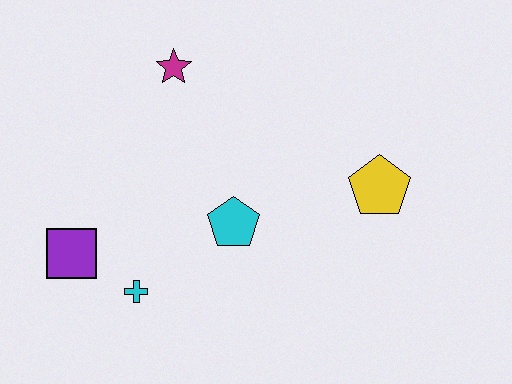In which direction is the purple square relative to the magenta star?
The purple square is below the magenta star.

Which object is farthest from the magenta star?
The yellow pentagon is farthest from the magenta star.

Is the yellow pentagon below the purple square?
No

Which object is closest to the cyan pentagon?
The cyan cross is closest to the cyan pentagon.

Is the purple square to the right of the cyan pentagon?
No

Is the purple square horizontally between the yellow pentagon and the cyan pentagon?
No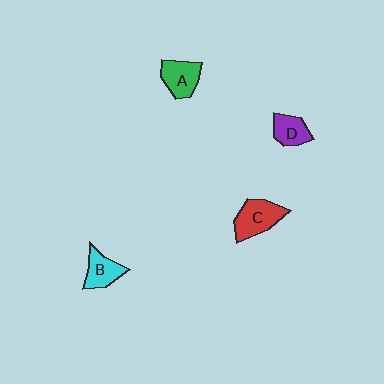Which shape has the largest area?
Shape C (red).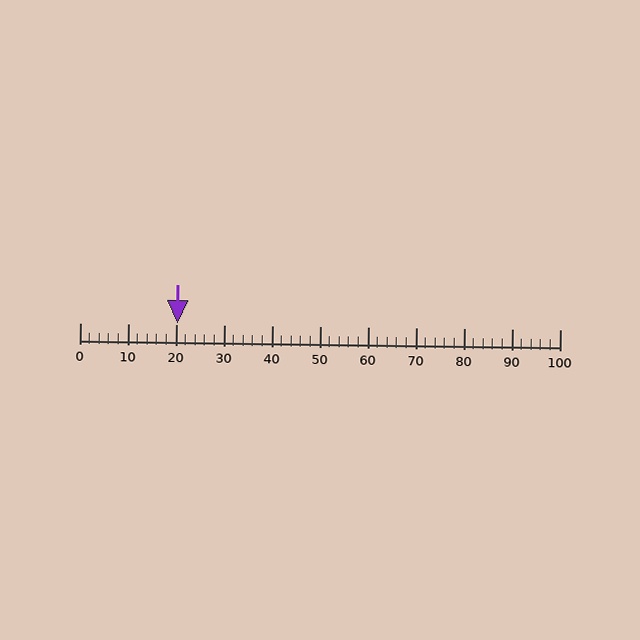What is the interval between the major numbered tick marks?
The major tick marks are spaced 10 units apart.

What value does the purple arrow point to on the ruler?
The purple arrow points to approximately 20.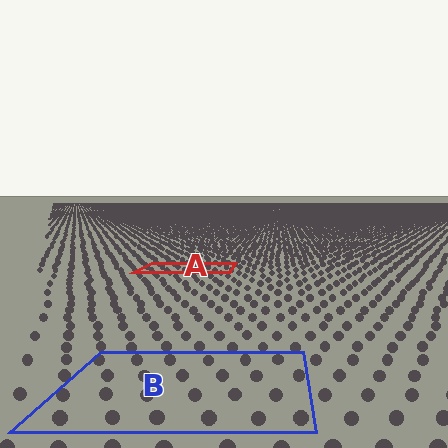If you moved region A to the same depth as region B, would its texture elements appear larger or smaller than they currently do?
They would appear larger. At a closer depth, the same texture elements are projected at a bigger on-screen size.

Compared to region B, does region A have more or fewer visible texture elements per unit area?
Region A has more texture elements per unit area — they are packed more densely because it is farther away.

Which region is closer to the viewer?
Region B is closer. The texture elements there are larger and more spread out.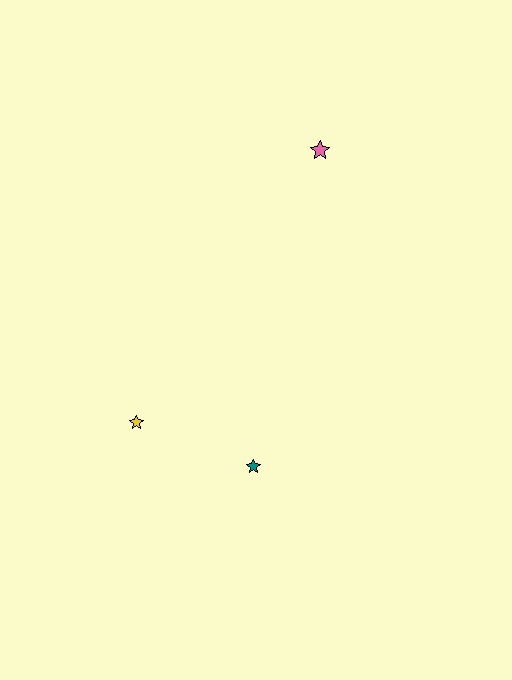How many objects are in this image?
There are 3 objects.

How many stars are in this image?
There are 3 stars.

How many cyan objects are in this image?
There are no cyan objects.